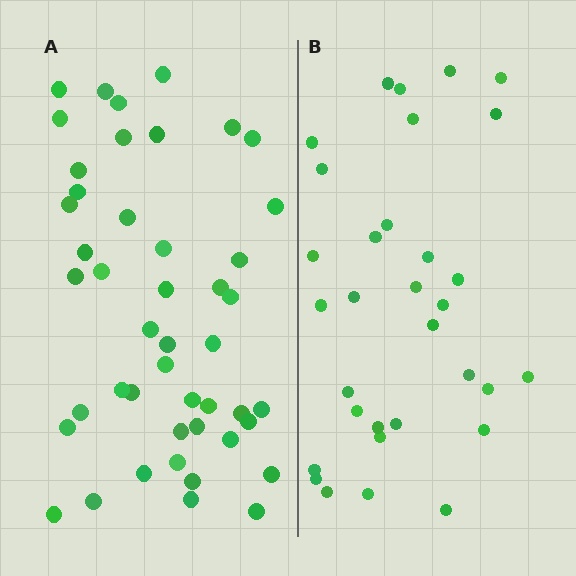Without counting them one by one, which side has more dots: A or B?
Region A (the left region) has more dots.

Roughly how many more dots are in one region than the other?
Region A has approximately 15 more dots than region B.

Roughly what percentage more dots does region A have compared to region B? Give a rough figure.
About 45% more.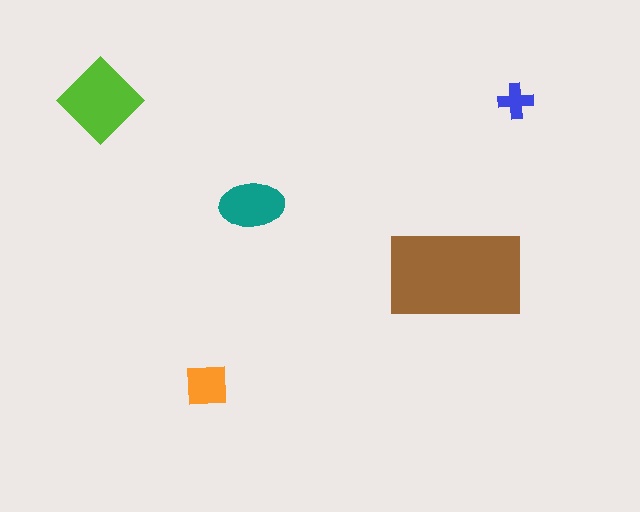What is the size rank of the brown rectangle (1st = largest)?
1st.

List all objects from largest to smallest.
The brown rectangle, the lime diamond, the teal ellipse, the orange square, the blue cross.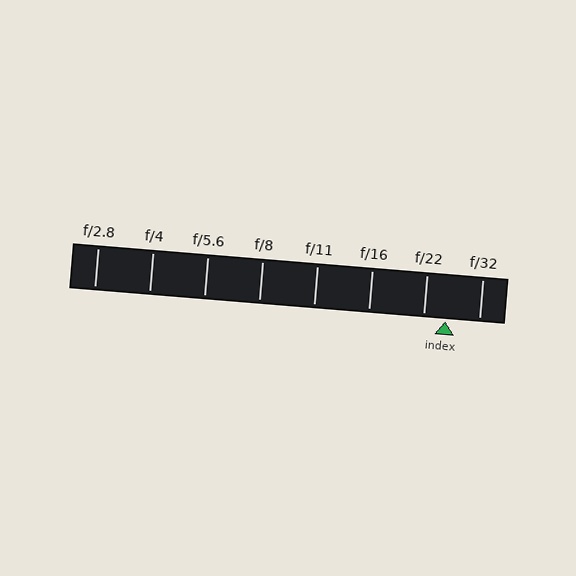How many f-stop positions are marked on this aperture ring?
There are 8 f-stop positions marked.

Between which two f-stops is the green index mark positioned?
The index mark is between f/22 and f/32.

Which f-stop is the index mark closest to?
The index mark is closest to f/22.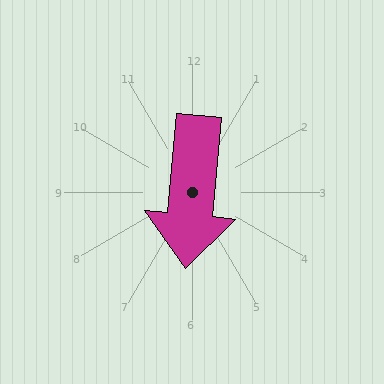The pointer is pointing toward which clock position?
Roughly 6 o'clock.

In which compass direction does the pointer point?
South.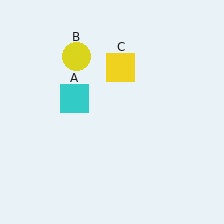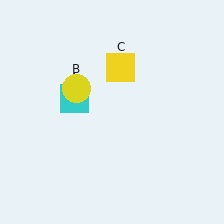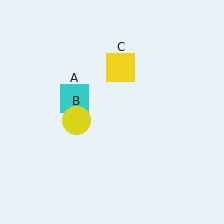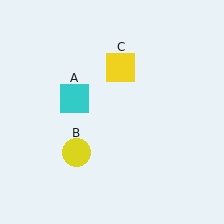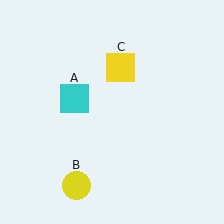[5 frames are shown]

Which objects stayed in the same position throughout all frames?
Cyan square (object A) and yellow square (object C) remained stationary.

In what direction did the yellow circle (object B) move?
The yellow circle (object B) moved down.